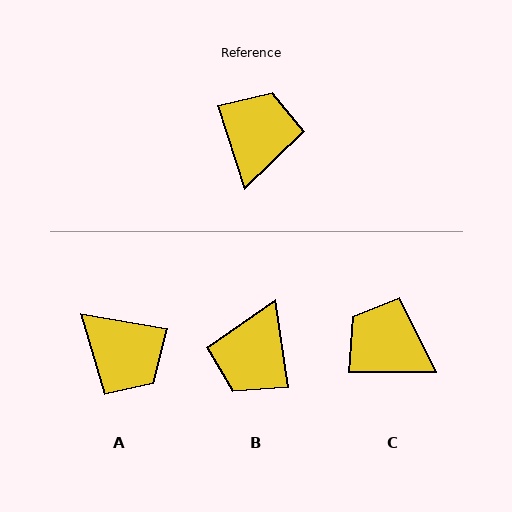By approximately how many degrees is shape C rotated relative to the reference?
Approximately 72 degrees counter-clockwise.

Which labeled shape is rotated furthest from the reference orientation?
B, about 171 degrees away.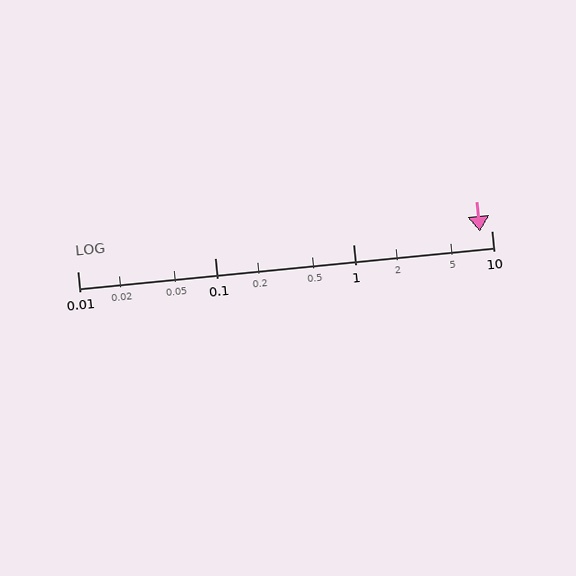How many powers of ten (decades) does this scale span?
The scale spans 3 decades, from 0.01 to 10.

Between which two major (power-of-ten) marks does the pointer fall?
The pointer is between 1 and 10.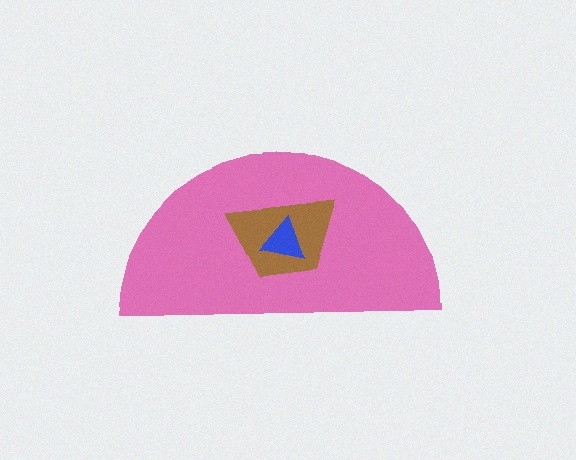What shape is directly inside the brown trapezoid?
The blue triangle.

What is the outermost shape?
The pink semicircle.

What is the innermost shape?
The blue triangle.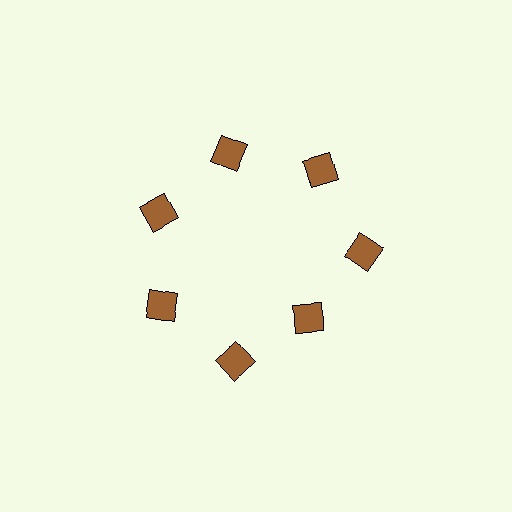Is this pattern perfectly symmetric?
No. The 7 brown squares are arranged in a ring, but one element near the 5 o'clock position is pulled inward toward the center, breaking the 7-fold rotational symmetry.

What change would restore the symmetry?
The symmetry would be restored by moving it outward, back onto the ring so that all 7 squares sit at equal angles and equal distance from the center.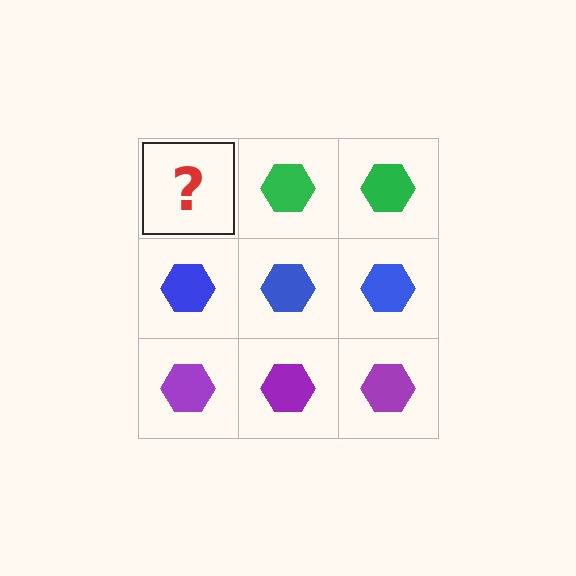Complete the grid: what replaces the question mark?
The question mark should be replaced with a green hexagon.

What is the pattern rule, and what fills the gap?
The rule is that each row has a consistent color. The gap should be filled with a green hexagon.